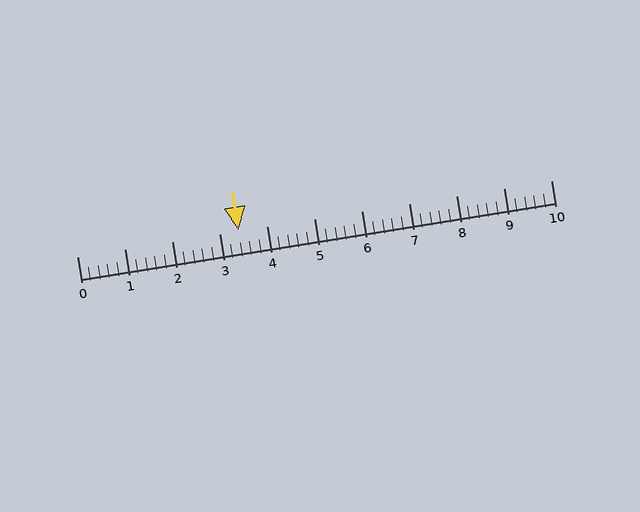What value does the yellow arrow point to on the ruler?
The yellow arrow points to approximately 3.4.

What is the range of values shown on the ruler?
The ruler shows values from 0 to 10.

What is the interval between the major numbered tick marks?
The major tick marks are spaced 1 units apart.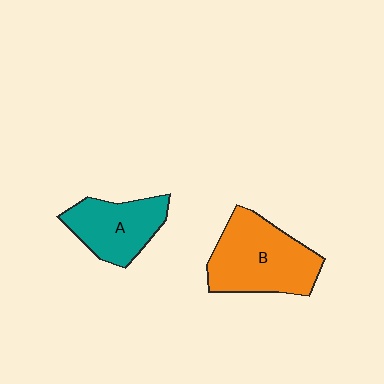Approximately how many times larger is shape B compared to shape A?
Approximately 1.4 times.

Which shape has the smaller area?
Shape A (teal).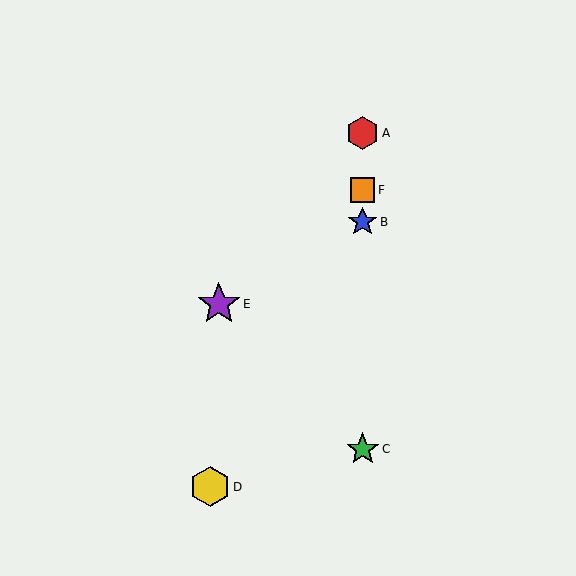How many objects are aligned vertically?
4 objects (A, B, C, F) are aligned vertically.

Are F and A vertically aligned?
Yes, both are at x≈363.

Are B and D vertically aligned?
No, B is at x≈363 and D is at x≈210.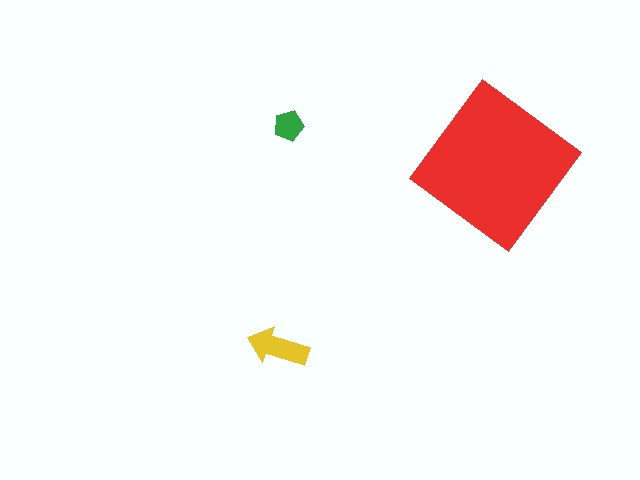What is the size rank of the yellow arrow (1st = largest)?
2nd.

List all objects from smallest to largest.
The green pentagon, the yellow arrow, the red diamond.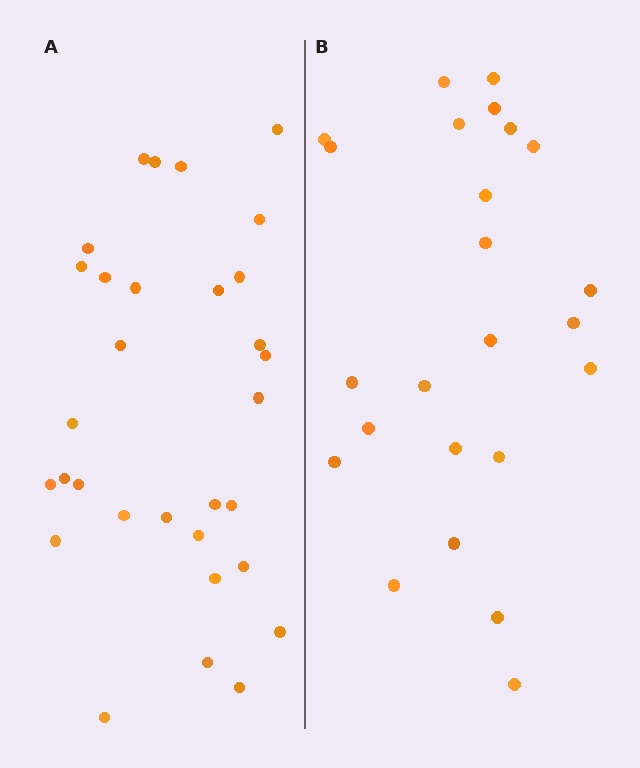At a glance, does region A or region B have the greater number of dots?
Region A (the left region) has more dots.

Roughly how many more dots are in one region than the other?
Region A has roughly 8 or so more dots than region B.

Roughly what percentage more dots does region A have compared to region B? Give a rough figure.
About 30% more.